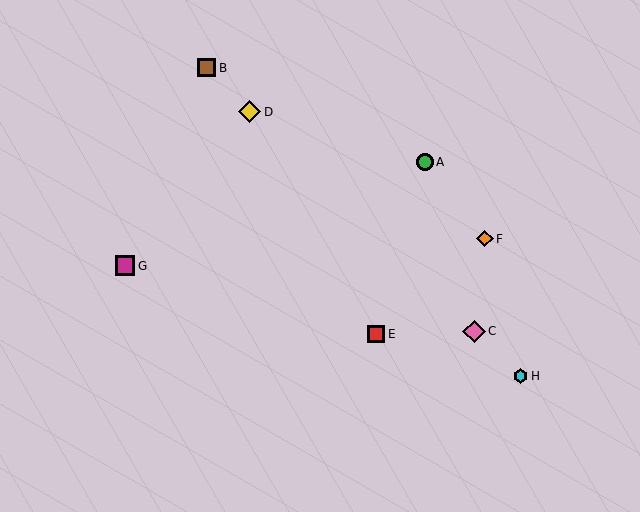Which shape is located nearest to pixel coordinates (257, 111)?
The yellow diamond (labeled D) at (250, 112) is nearest to that location.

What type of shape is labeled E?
Shape E is a red square.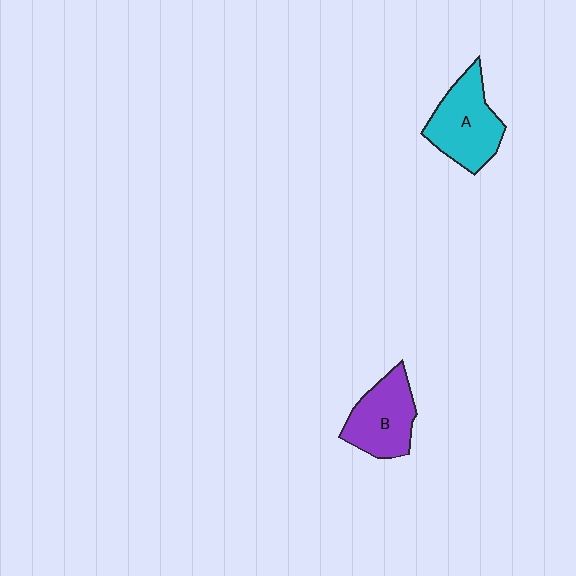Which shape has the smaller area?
Shape B (purple).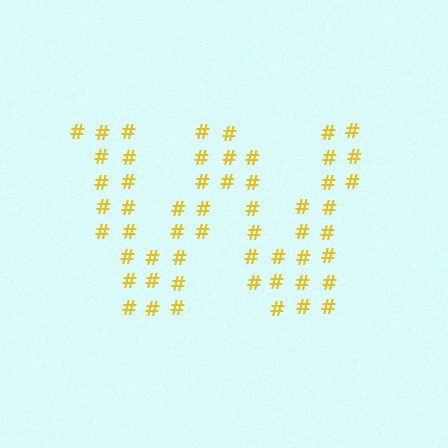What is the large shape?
The large shape is the letter W.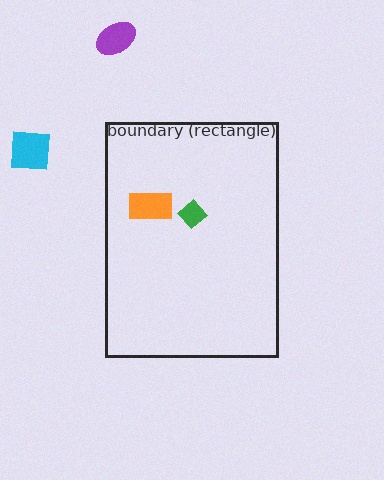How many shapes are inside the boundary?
2 inside, 2 outside.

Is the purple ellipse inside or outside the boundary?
Outside.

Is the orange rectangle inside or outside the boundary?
Inside.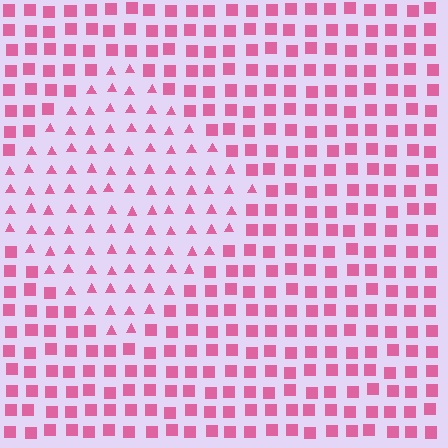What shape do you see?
I see a diamond.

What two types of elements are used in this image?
The image uses triangles inside the diamond region and squares outside it.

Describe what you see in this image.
The image is filled with small pink elements arranged in a uniform grid. A diamond-shaped region contains triangles, while the surrounding area contains squares. The boundary is defined purely by the change in element shape.